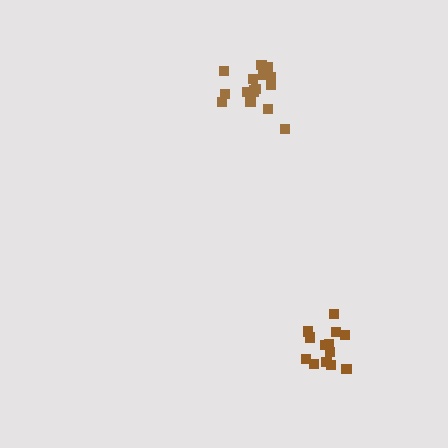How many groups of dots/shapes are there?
There are 2 groups.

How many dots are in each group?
Group 1: 17 dots, Group 2: 13 dots (30 total).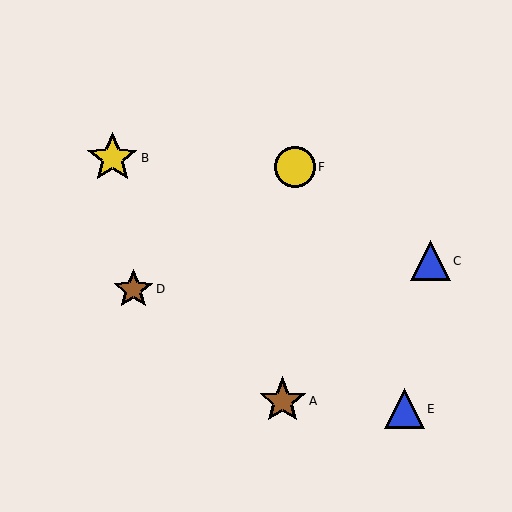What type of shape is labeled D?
Shape D is a brown star.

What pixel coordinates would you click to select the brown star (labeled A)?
Click at (283, 401) to select the brown star A.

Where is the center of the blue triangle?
The center of the blue triangle is at (404, 409).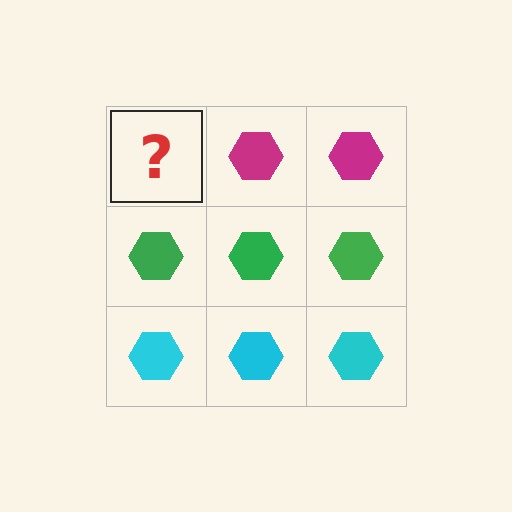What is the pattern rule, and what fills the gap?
The rule is that each row has a consistent color. The gap should be filled with a magenta hexagon.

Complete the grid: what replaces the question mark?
The question mark should be replaced with a magenta hexagon.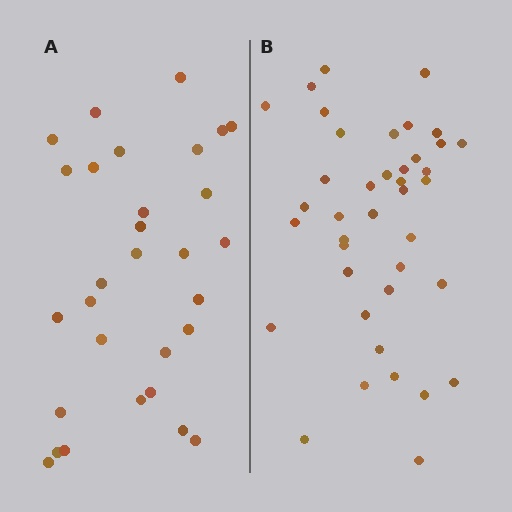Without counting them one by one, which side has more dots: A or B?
Region B (the right region) has more dots.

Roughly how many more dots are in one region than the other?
Region B has roughly 10 or so more dots than region A.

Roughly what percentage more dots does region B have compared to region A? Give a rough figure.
About 35% more.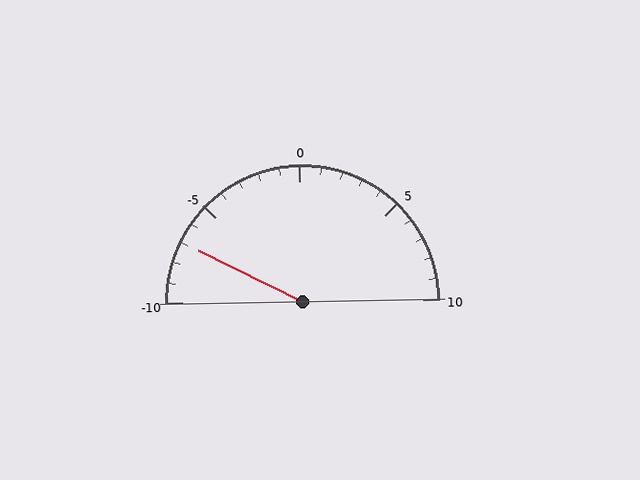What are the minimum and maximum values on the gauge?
The gauge ranges from -10 to 10.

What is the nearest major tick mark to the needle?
The nearest major tick mark is -5.